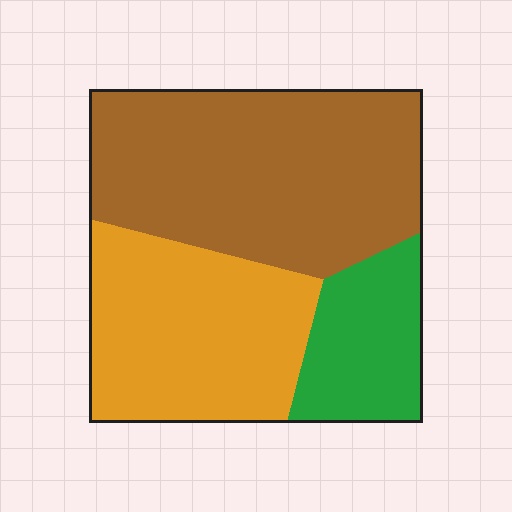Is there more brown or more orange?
Brown.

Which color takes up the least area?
Green, at roughly 15%.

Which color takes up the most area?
Brown, at roughly 50%.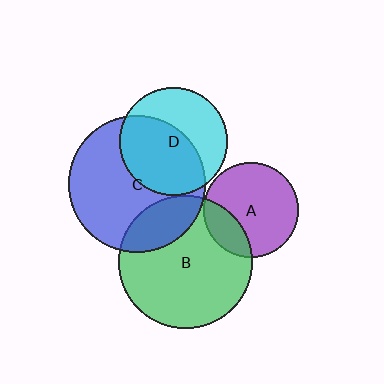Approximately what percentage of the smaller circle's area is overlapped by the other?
Approximately 55%.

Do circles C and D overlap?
Yes.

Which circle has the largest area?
Circle C (blue).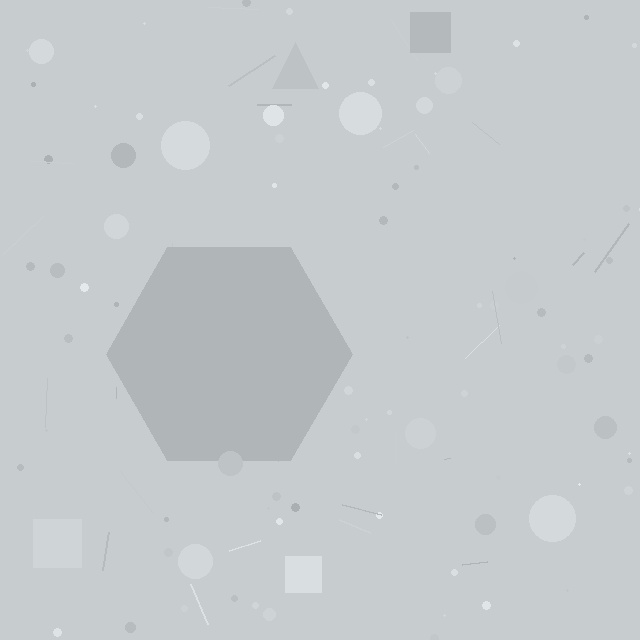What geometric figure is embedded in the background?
A hexagon is embedded in the background.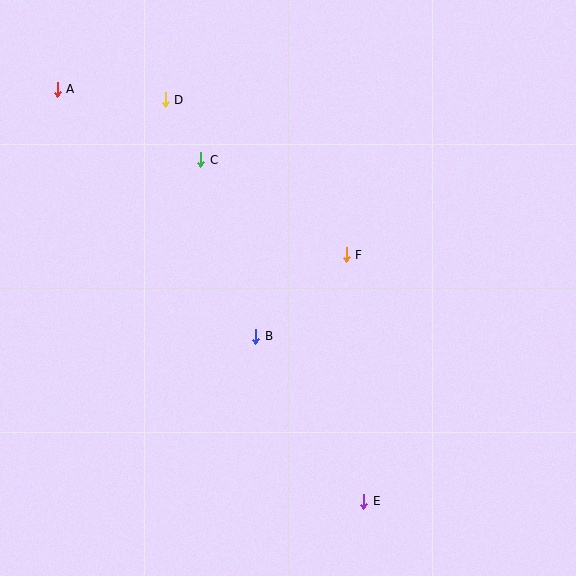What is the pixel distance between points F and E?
The distance between F and E is 247 pixels.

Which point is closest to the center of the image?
Point B at (256, 336) is closest to the center.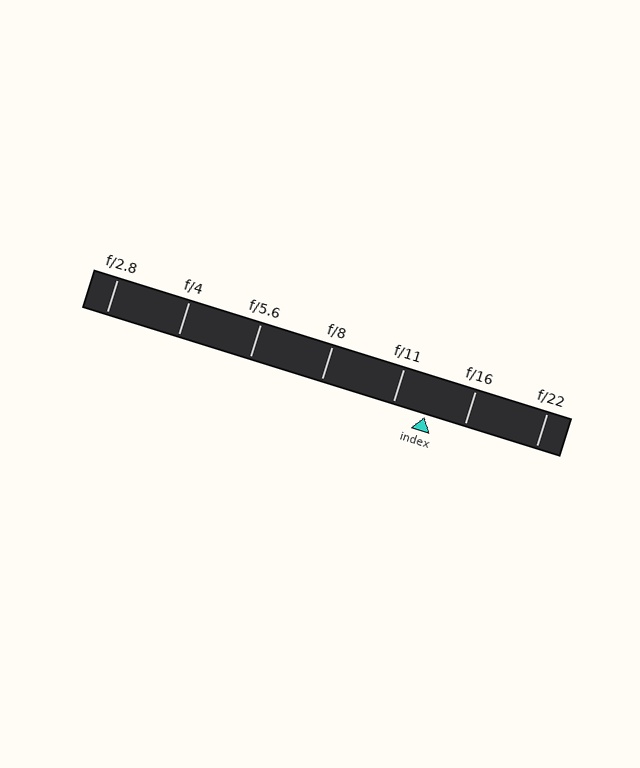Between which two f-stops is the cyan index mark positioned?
The index mark is between f/11 and f/16.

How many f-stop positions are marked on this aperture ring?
There are 7 f-stop positions marked.